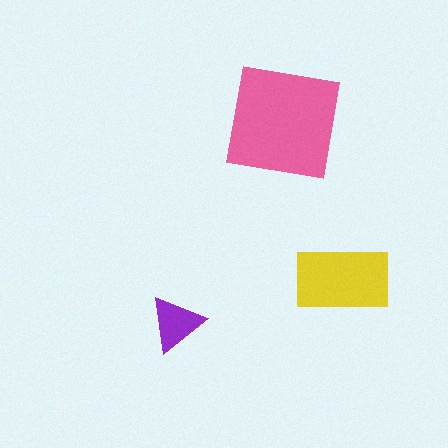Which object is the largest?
The pink square.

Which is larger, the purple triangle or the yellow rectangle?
The yellow rectangle.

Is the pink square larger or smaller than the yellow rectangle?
Larger.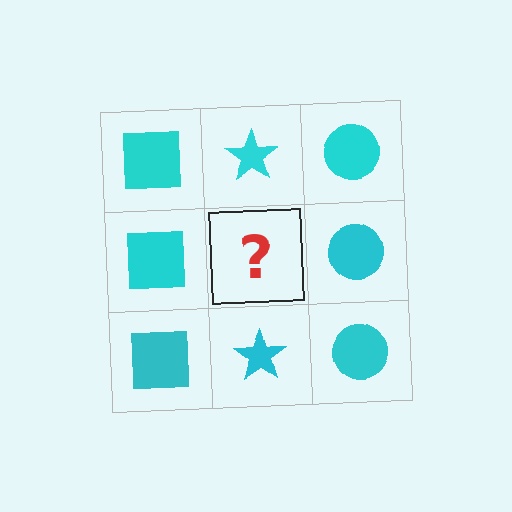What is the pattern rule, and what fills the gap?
The rule is that each column has a consistent shape. The gap should be filled with a cyan star.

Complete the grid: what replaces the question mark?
The question mark should be replaced with a cyan star.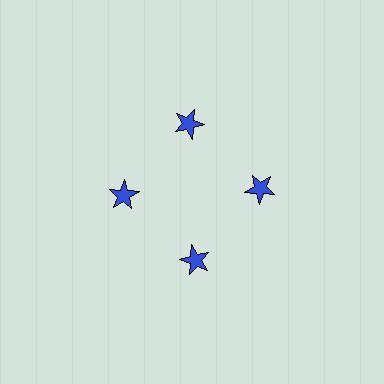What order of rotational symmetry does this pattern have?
This pattern has 4-fold rotational symmetry.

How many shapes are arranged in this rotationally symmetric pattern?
There are 4 shapes, arranged in 4 groups of 1.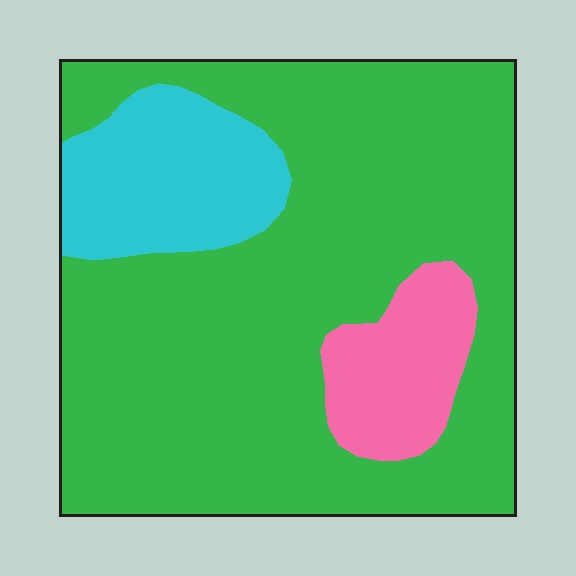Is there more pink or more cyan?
Cyan.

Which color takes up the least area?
Pink, at roughly 10%.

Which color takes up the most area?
Green, at roughly 75%.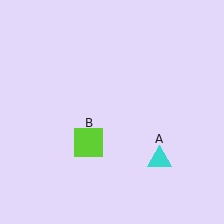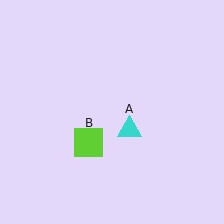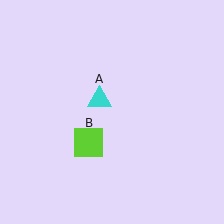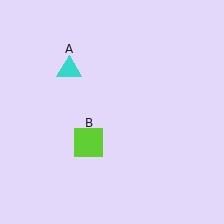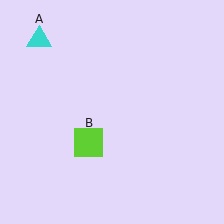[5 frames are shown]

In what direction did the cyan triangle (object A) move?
The cyan triangle (object A) moved up and to the left.